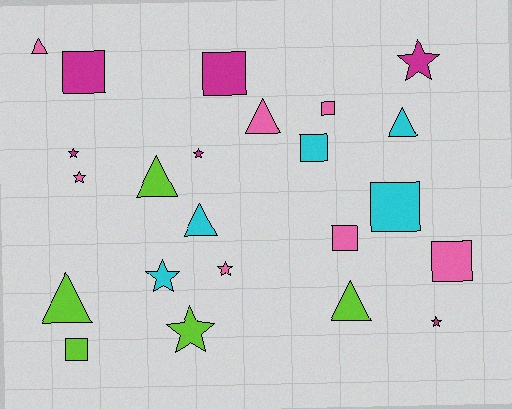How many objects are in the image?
There are 23 objects.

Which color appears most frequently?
Pink, with 7 objects.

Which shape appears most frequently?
Star, with 8 objects.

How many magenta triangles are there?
There are no magenta triangles.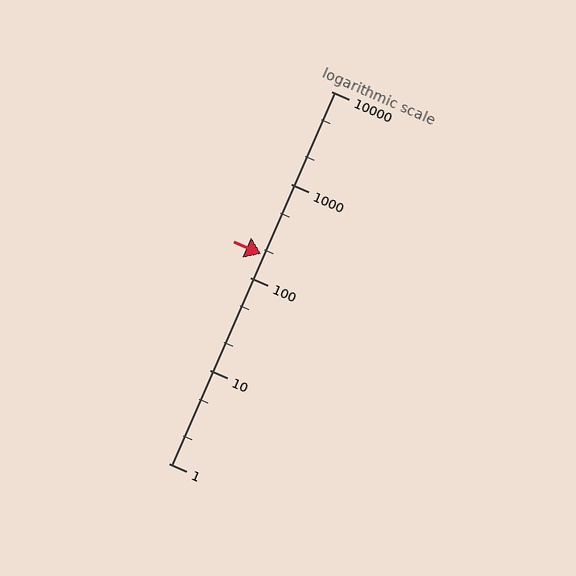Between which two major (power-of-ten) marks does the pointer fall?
The pointer is between 100 and 1000.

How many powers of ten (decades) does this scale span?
The scale spans 4 decades, from 1 to 10000.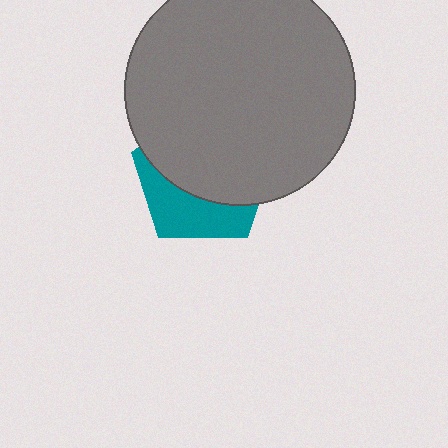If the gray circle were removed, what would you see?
You would see the complete teal pentagon.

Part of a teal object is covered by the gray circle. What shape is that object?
It is a pentagon.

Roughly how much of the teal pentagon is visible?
A small part of it is visible (roughly 35%).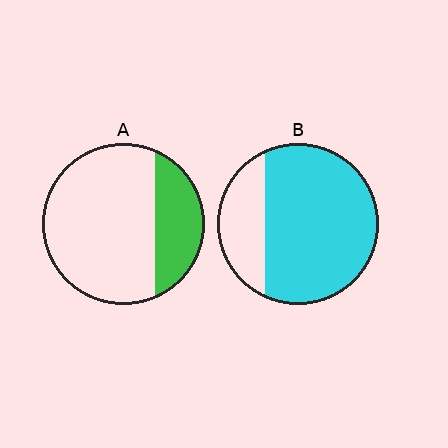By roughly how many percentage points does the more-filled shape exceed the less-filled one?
By roughly 50 percentage points (B over A).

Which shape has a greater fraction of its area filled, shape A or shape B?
Shape B.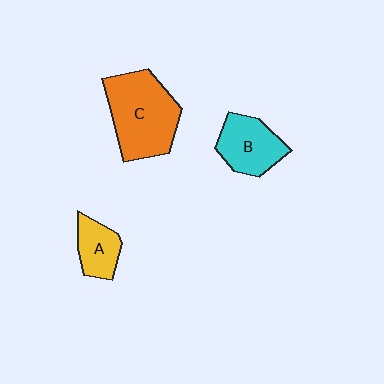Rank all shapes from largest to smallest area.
From largest to smallest: C (orange), B (cyan), A (yellow).